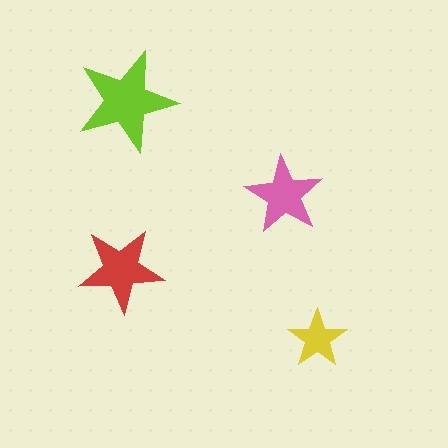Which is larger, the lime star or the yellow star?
The lime one.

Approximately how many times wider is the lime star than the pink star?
About 1.5 times wider.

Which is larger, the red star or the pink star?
The red one.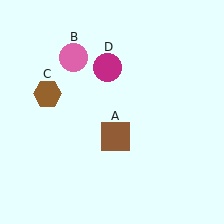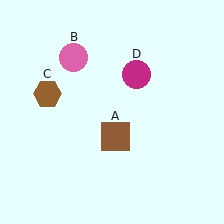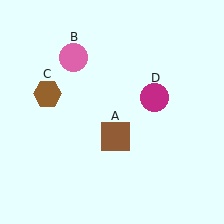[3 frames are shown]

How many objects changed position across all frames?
1 object changed position: magenta circle (object D).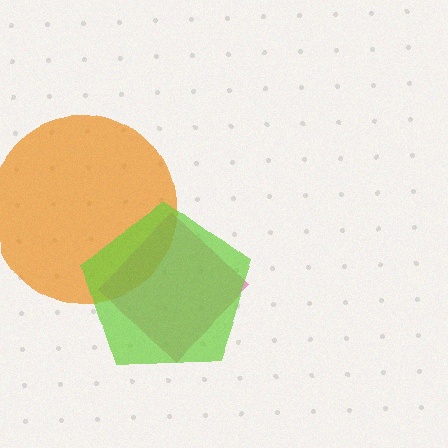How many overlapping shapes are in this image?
There are 3 overlapping shapes in the image.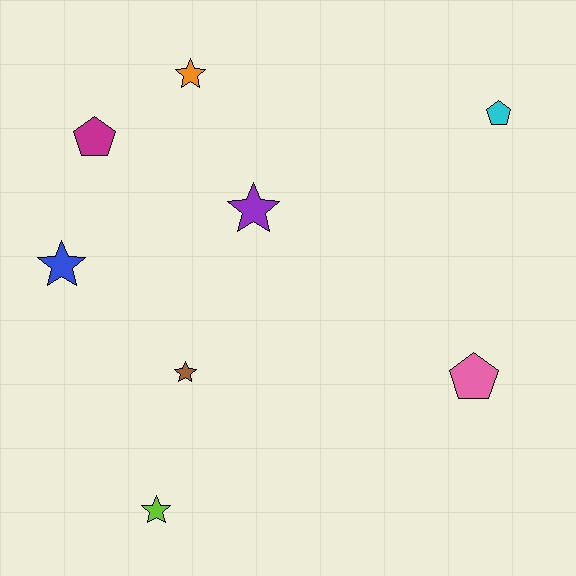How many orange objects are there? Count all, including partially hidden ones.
There is 1 orange object.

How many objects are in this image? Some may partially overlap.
There are 8 objects.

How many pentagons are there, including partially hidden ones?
There are 3 pentagons.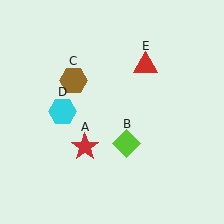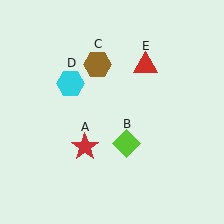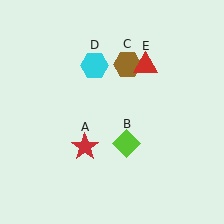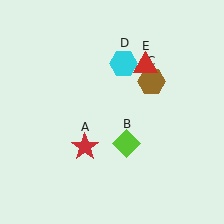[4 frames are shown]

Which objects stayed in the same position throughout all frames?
Red star (object A) and lime diamond (object B) and red triangle (object E) remained stationary.